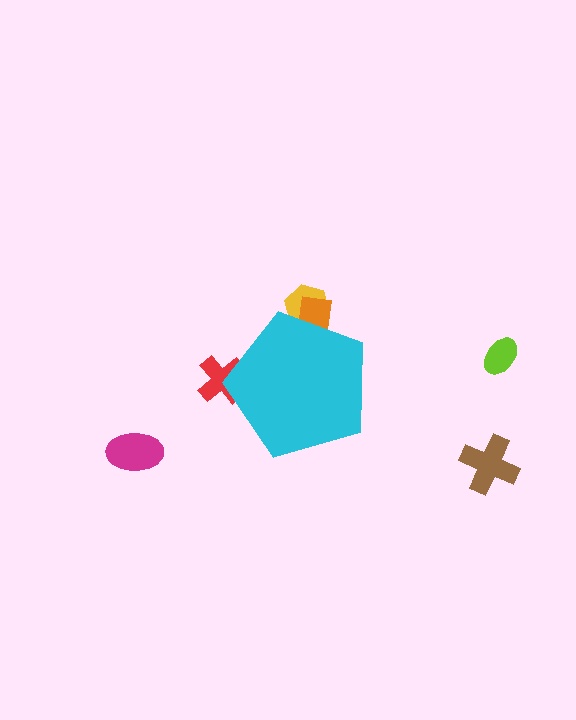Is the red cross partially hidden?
Yes, the red cross is partially hidden behind the cyan pentagon.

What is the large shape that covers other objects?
A cyan pentagon.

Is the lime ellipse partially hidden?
No, the lime ellipse is fully visible.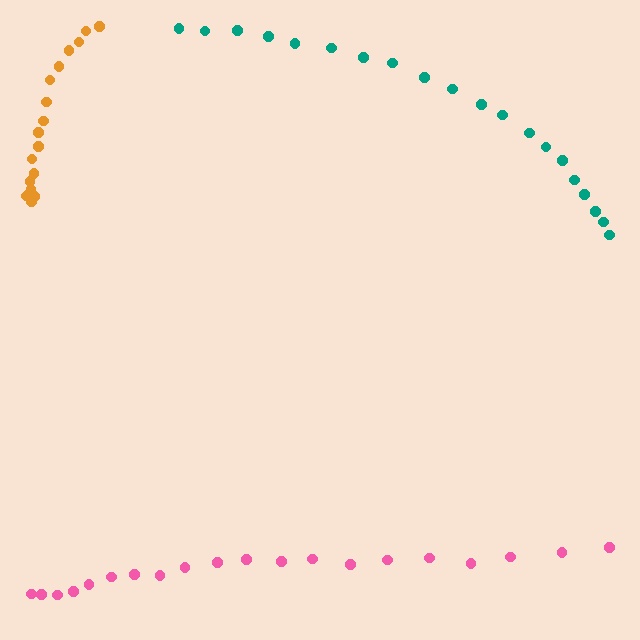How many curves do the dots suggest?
There are 3 distinct paths.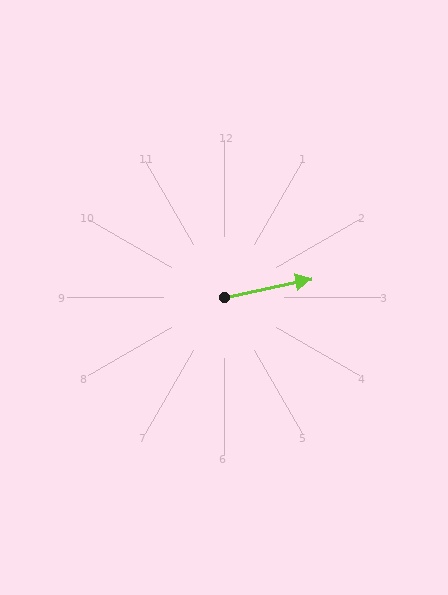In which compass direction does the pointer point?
East.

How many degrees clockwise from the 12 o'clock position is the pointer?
Approximately 78 degrees.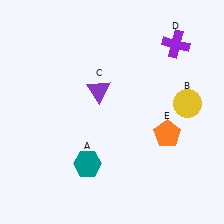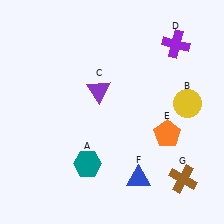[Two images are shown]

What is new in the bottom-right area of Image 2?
A blue triangle (F) was added in the bottom-right area of Image 2.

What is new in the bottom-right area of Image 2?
A brown cross (G) was added in the bottom-right area of Image 2.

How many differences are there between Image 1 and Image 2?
There are 2 differences between the two images.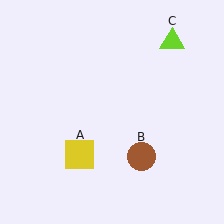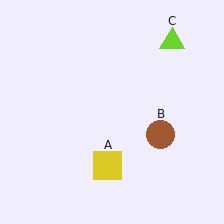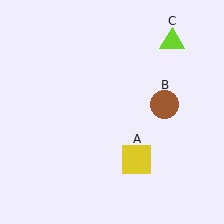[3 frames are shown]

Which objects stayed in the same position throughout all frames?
Lime triangle (object C) remained stationary.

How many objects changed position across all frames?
2 objects changed position: yellow square (object A), brown circle (object B).